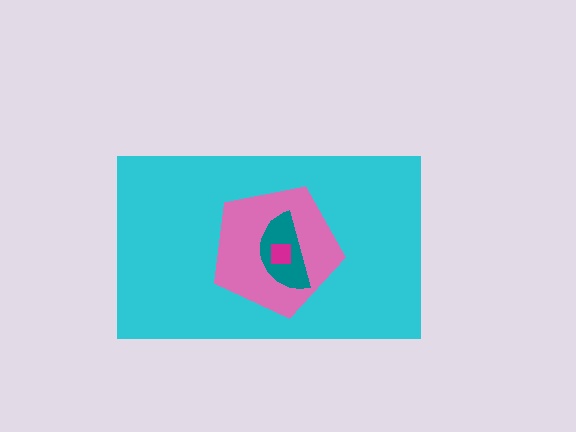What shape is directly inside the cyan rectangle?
The pink pentagon.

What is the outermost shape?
The cyan rectangle.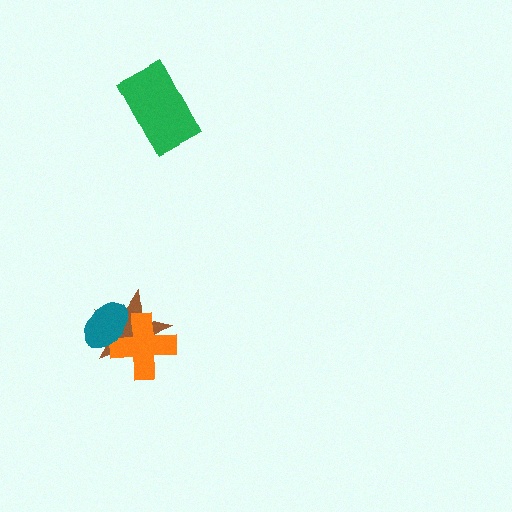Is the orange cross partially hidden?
Yes, it is partially covered by another shape.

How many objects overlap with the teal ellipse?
2 objects overlap with the teal ellipse.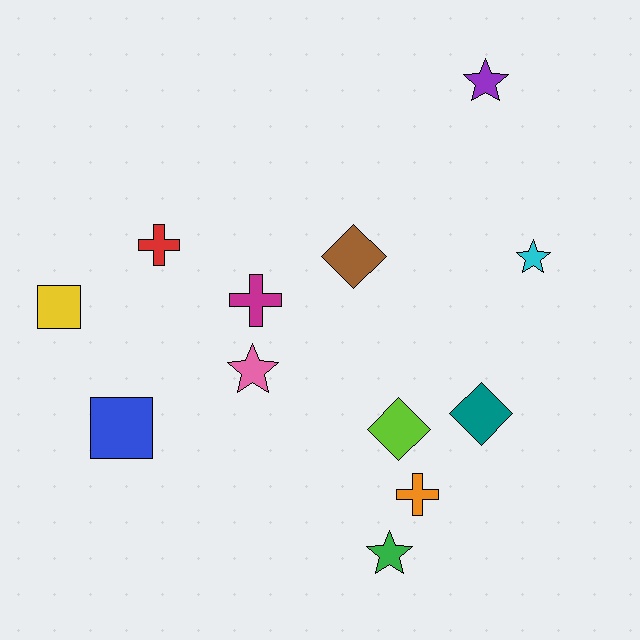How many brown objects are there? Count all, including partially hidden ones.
There is 1 brown object.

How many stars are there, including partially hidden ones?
There are 4 stars.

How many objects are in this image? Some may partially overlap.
There are 12 objects.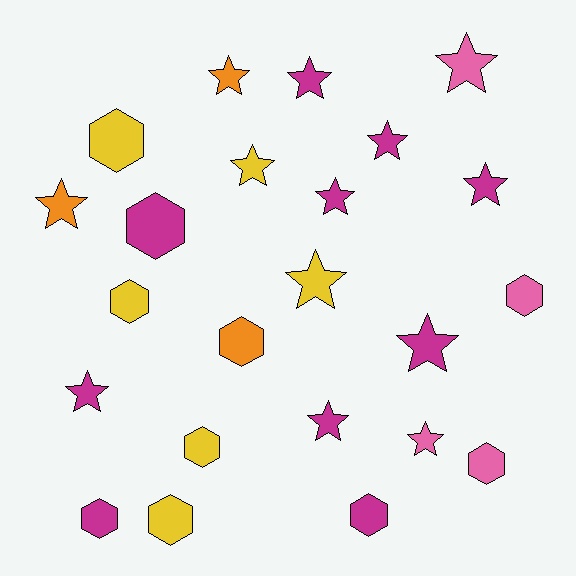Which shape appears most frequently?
Star, with 13 objects.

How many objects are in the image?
There are 23 objects.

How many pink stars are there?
There are 2 pink stars.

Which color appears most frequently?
Magenta, with 10 objects.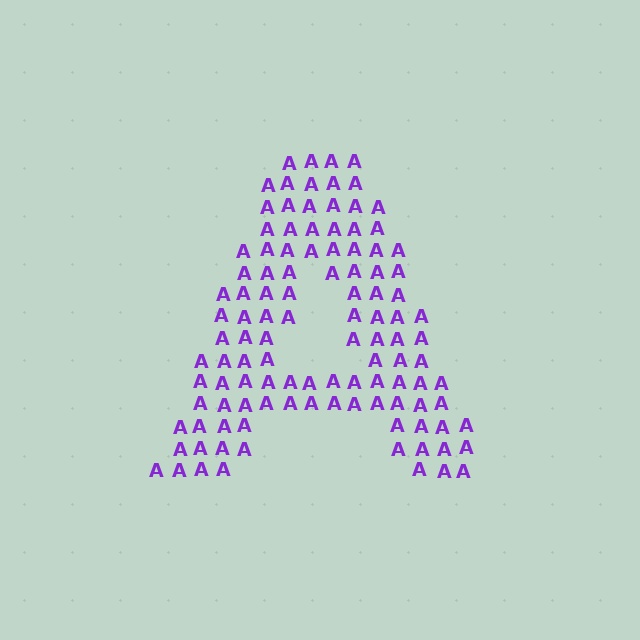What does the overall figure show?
The overall figure shows the letter A.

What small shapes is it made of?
It is made of small letter A's.